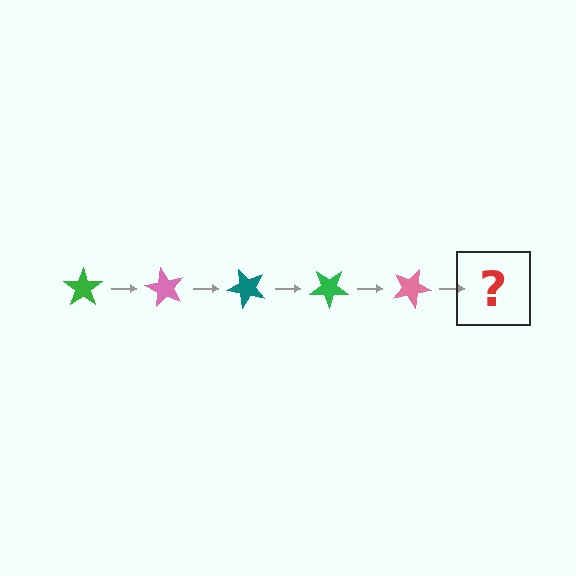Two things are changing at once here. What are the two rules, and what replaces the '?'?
The two rules are that it rotates 60 degrees each step and the color cycles through green, pink, and teal. The '?' should be a teal star, rotated 300 degrees from the start.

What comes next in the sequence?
The next element should be a teal star, rotated 300 degrees from the start.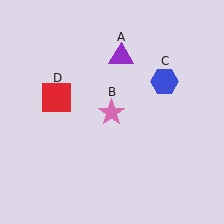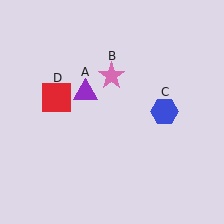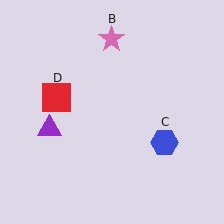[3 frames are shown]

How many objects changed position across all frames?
3 objects changed position: purple triangle (object A), pink star (object B), blue hexagon (object C).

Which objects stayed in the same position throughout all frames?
Red square (object D) remained stationary.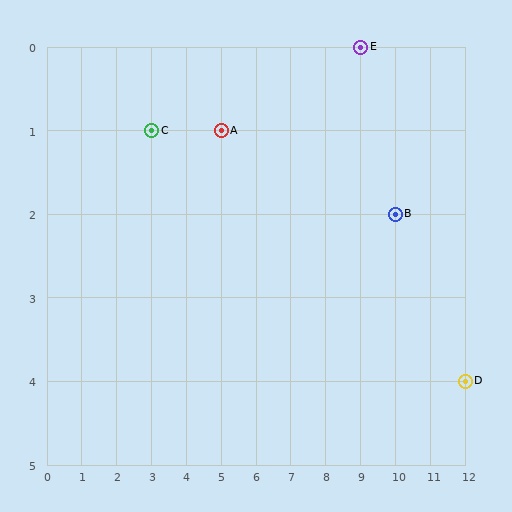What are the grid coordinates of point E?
Point E is at grid coordinates (9, 0).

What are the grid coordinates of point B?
Point B is at grid coordinates (10, 2).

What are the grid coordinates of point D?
Point D is at grid coordinates (12, 4).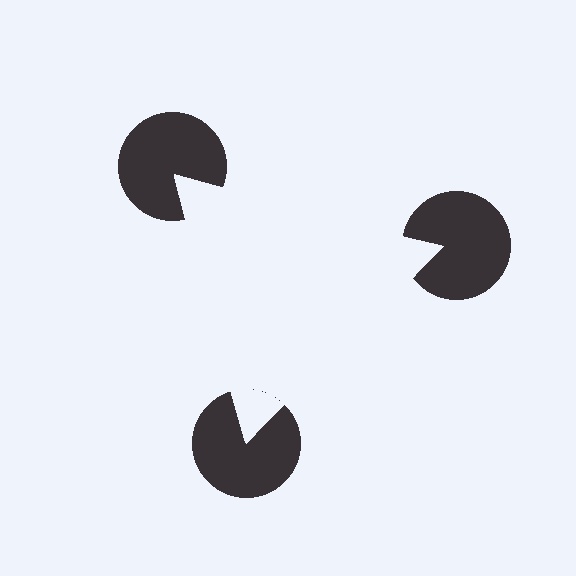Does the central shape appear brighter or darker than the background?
It typically appears slightly brighter than the background, even though no actual brightness change is drawn.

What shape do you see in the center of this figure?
An illusory triangle — its edges are inferred from the aligned wedge cuts in the pac-man discs, not physically drawn.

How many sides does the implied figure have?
3 sides.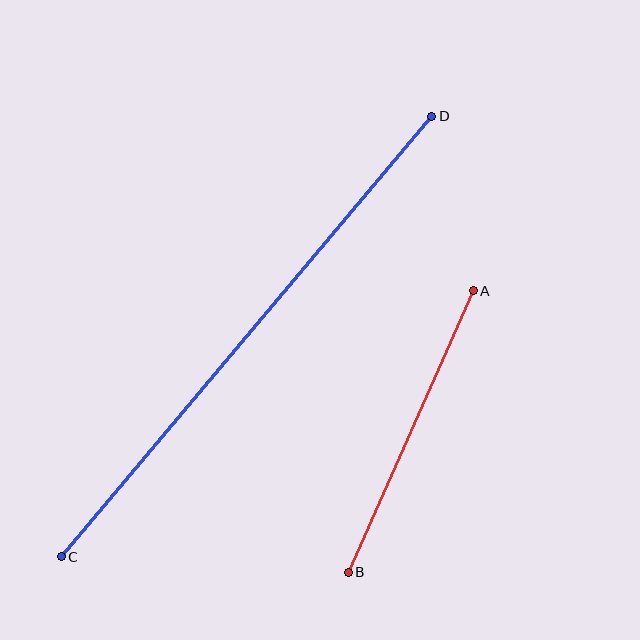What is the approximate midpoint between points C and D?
The midpoint is at approximately (246, 337) pixels.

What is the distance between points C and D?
The distance is approximately 576 pixels.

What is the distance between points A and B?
The distance is approximately 308 pixels.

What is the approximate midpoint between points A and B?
The midpoint is at approximately (411, 431) pixels.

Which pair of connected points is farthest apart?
Points C and D are farthest apart.